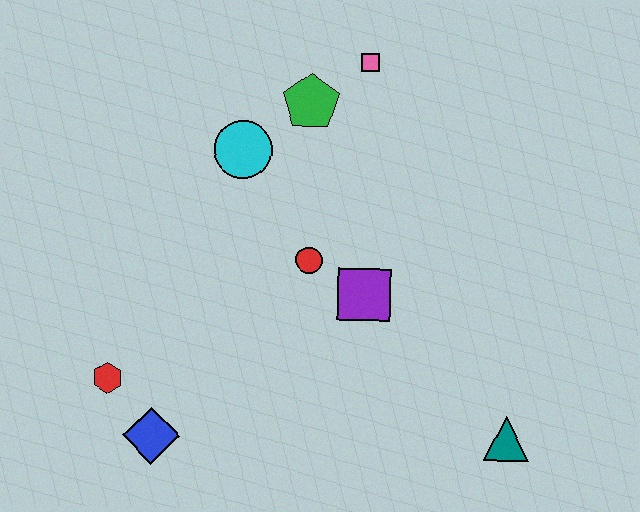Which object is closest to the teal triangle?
The purple square is closest to the teal triangle.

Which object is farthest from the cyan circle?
The teal triangle is farthest from the cyan circle.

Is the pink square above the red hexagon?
Yes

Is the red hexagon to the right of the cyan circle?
No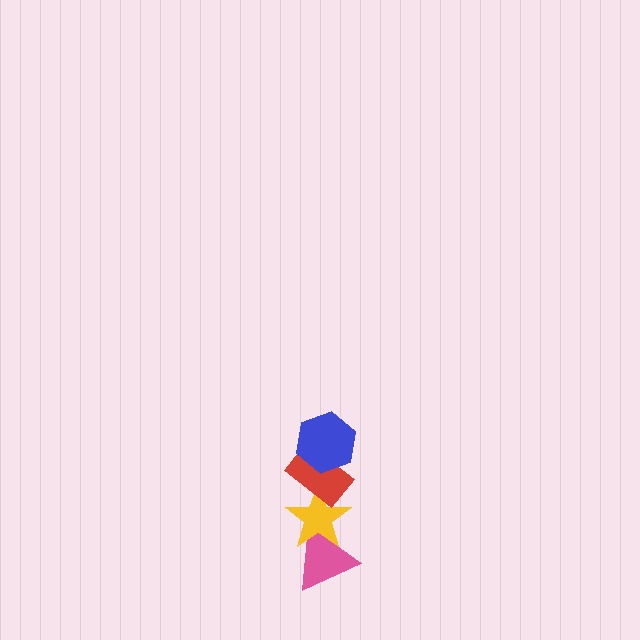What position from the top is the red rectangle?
The red rectangle is 2nd from the top.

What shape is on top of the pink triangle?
The yellow star is on top of the pink triangle.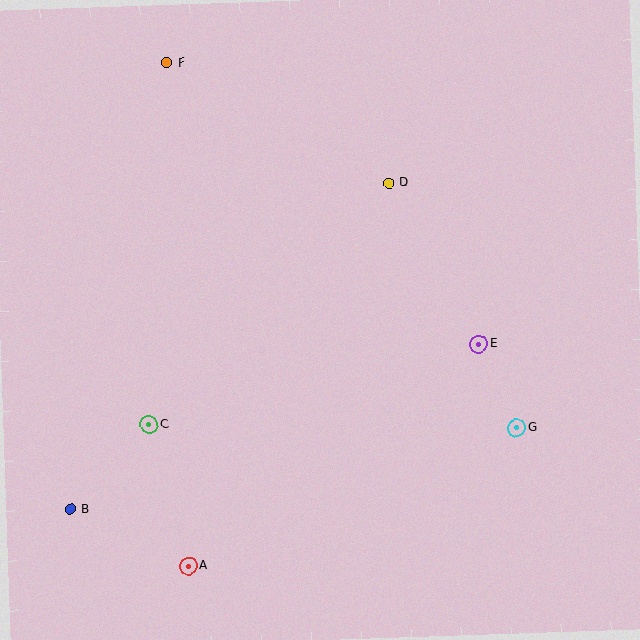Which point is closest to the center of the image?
Point D at (388, 183) is closest to the center.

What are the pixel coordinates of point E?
Point E is at (479, 344).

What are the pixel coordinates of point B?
Point B is at (71, 509).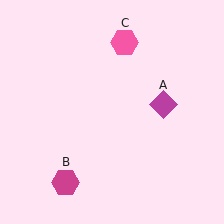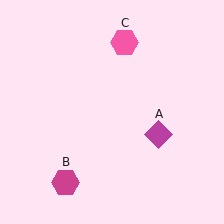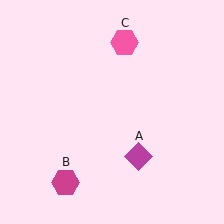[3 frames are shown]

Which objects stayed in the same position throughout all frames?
Magenta hexagon (object B) and pink hexagon (object C) remained stationary.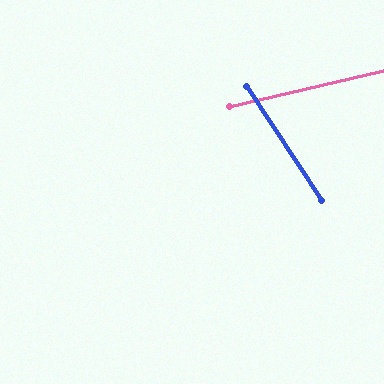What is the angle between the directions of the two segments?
Approximately 70 degrees.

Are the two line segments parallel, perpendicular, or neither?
Neither parallel nor perpendicular — they differ by about 70°.